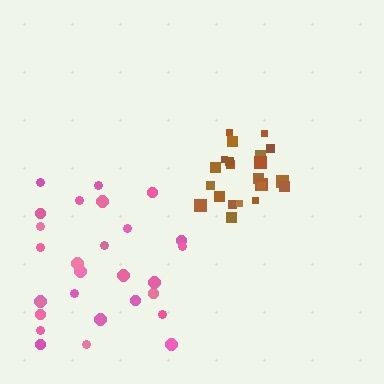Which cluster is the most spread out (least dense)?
Pink.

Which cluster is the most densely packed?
Brown.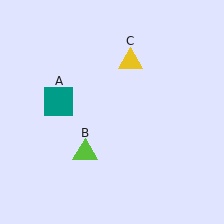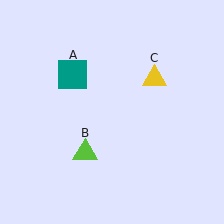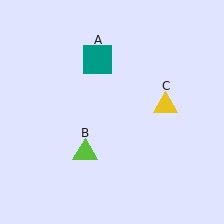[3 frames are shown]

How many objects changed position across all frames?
2 objects changed position: teal square (object A), yellow triangle (object C).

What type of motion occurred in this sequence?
The teal square (object A), yellow triangle (object C) rotated clockwise around the center of the scene.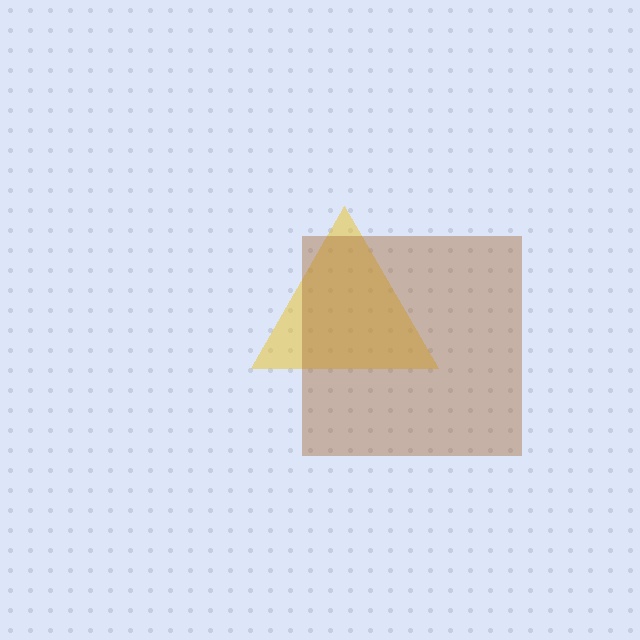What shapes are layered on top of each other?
The layered shapes are: a yellow triangle, a brown square.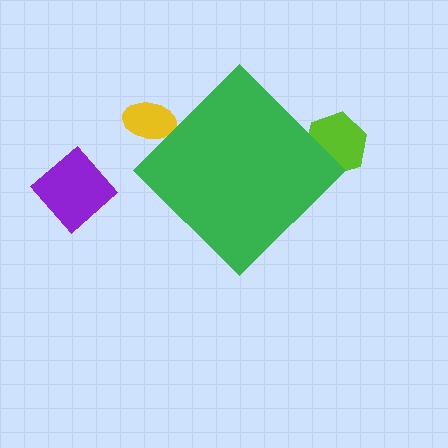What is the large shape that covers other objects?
A green diamond.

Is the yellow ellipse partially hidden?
Yes, the yellow ellipse is partially hidden behind the green diamond.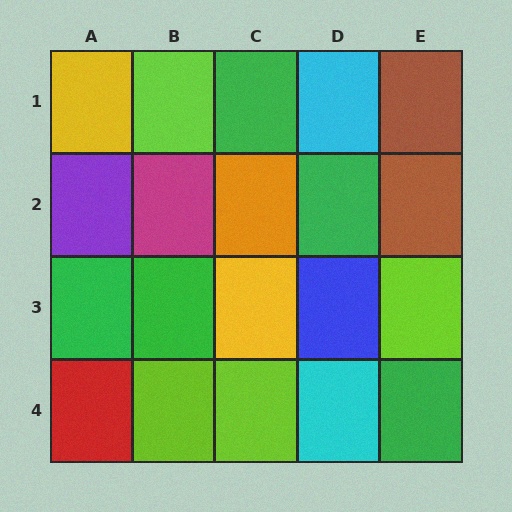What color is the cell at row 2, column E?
Brown.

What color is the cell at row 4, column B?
Lime.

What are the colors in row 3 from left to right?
Green, green, yellow, blue, lime.